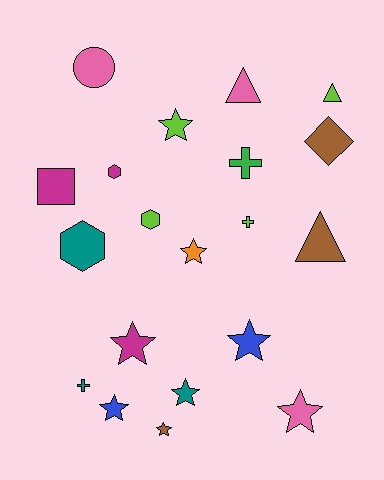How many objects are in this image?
There are 20 objects.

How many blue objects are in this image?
There are 2 blue objects.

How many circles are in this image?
There is 1 circle.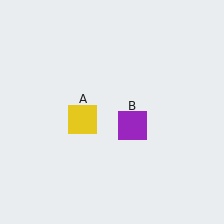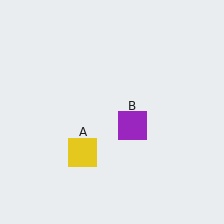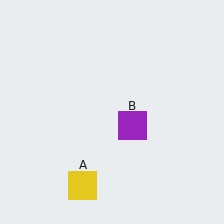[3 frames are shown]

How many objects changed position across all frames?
1 object changed position: yellow square (object A).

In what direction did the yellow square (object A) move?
The yellow square (object A) moved down.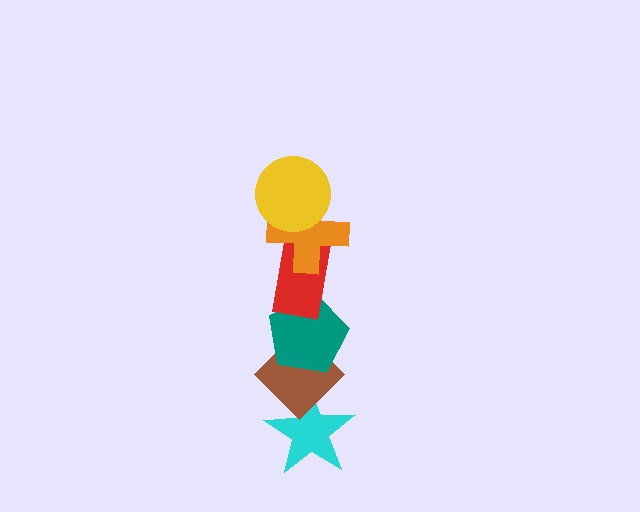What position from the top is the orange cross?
The orange cross is 2nd from the top.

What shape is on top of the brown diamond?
The teal pentagon is on top of the brown diamond.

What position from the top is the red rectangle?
The red rectangle is 3rd from the top.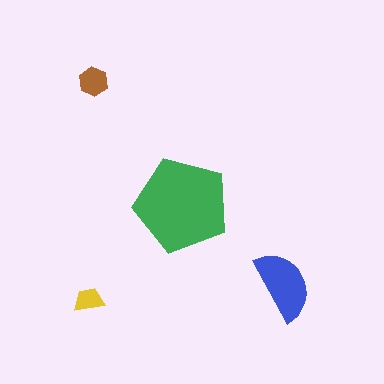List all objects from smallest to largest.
The yellow trapezoid, the brown hexagon, the blue semicircle, the green pentagon.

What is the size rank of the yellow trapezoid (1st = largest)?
4th.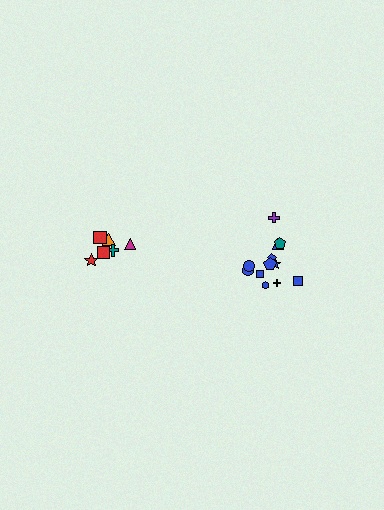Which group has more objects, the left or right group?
The right group.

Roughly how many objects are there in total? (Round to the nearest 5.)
Roughly 20 objects in total.